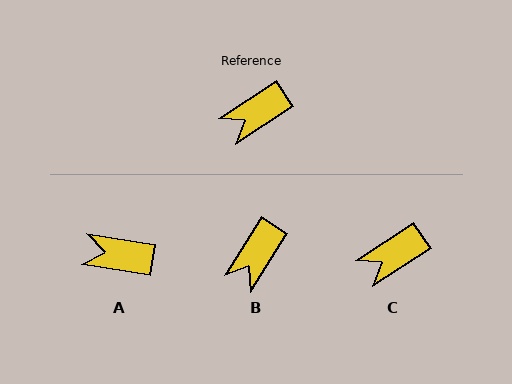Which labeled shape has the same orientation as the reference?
C.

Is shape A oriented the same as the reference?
No, it is off by about 42 degrees.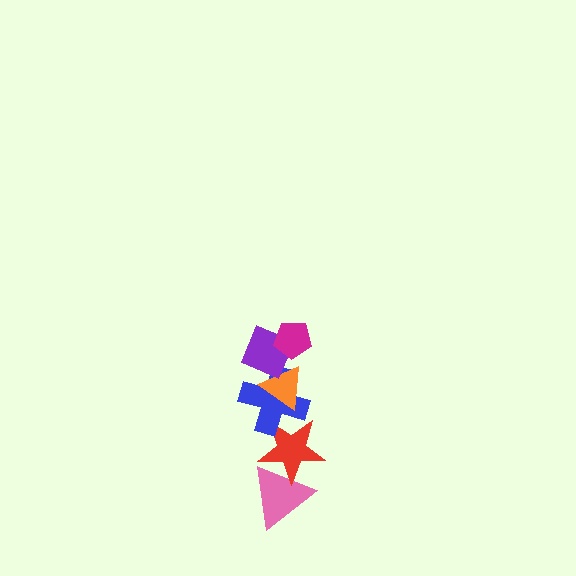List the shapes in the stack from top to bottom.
From top to bottom: the magenta pentagon, the purple diamond, the orange triangle, the blue cross, the red star, the pink triangle.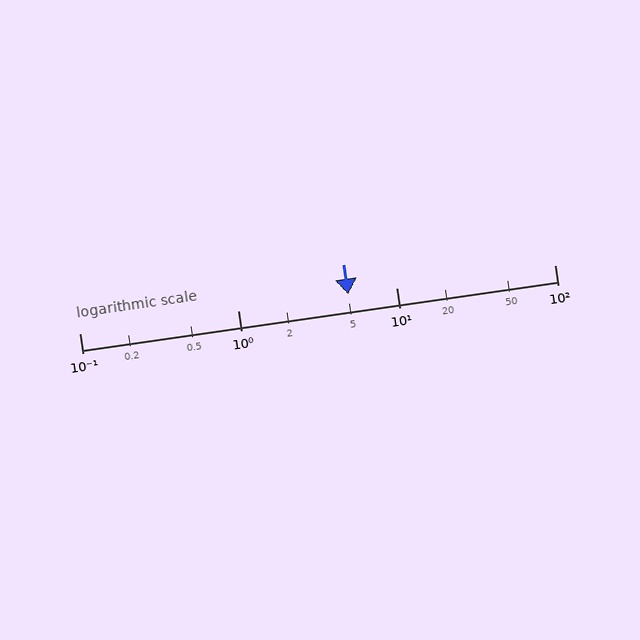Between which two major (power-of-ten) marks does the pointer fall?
The pointer is between 1 and 10.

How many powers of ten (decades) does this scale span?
The scale spans 3 decades, from 0.1 to 100.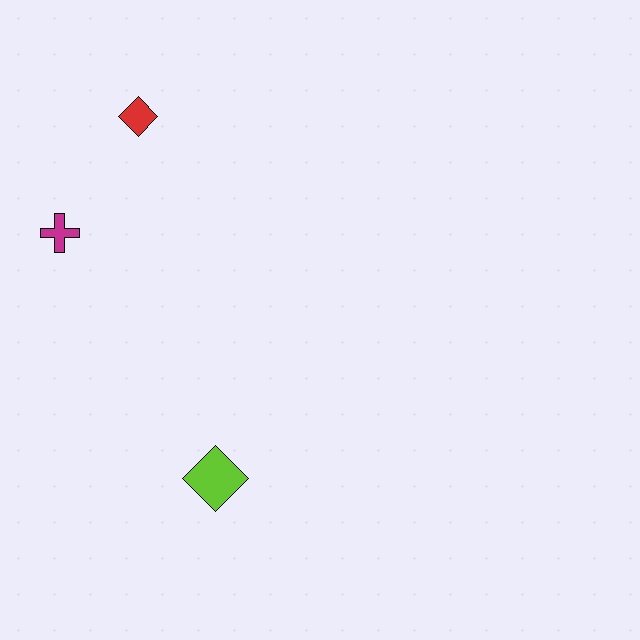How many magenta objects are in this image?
There is 1 magenta object.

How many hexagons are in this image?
There are no hexagons.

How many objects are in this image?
There are 3 objects.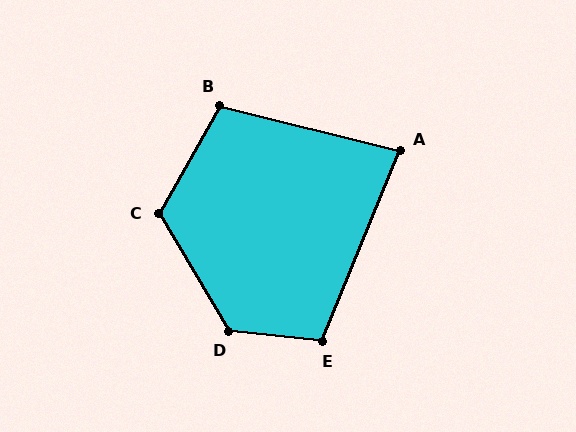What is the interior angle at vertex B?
Approximately 106 degrees (obtuse).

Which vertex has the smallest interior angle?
A, at approximately 82 degrees.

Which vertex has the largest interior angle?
D, at approximately 127 degrees.